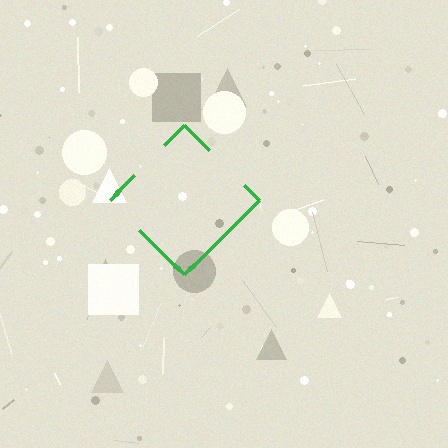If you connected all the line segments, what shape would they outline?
They would outline a diamond.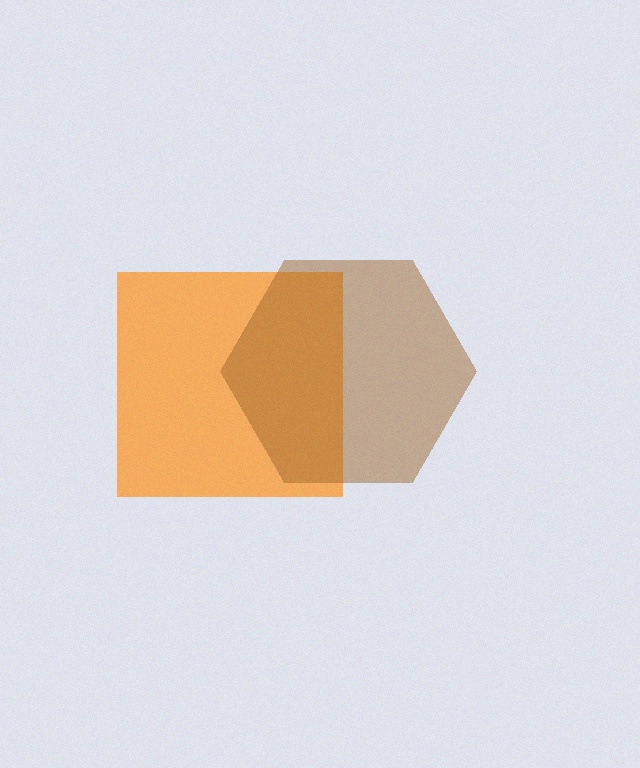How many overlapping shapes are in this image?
There are 2 overlapping shapes in the image.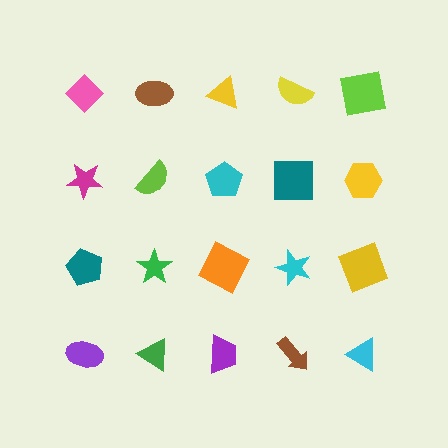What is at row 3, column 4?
A cyan star.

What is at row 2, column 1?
A magenta star.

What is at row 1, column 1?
A pink diamond.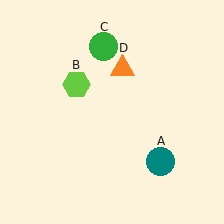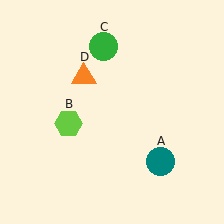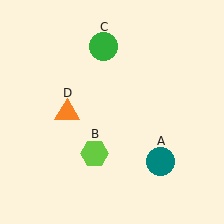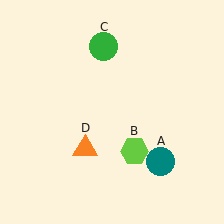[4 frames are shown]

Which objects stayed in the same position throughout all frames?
Teal circle (object A) and green circle (object C) remained stationary.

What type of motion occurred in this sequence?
The lime hexagon (object B), orange triangle (object D) rotated counterclockwise around the center of the scene.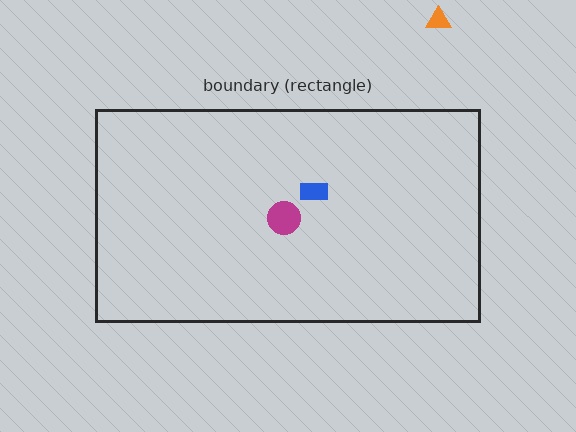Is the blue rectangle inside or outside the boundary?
Inside.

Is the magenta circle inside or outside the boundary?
Inside.